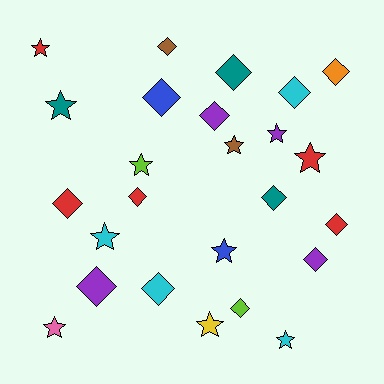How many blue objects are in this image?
There are 2 blue objects.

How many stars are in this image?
There are 11 stars.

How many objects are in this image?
There are 25 objects.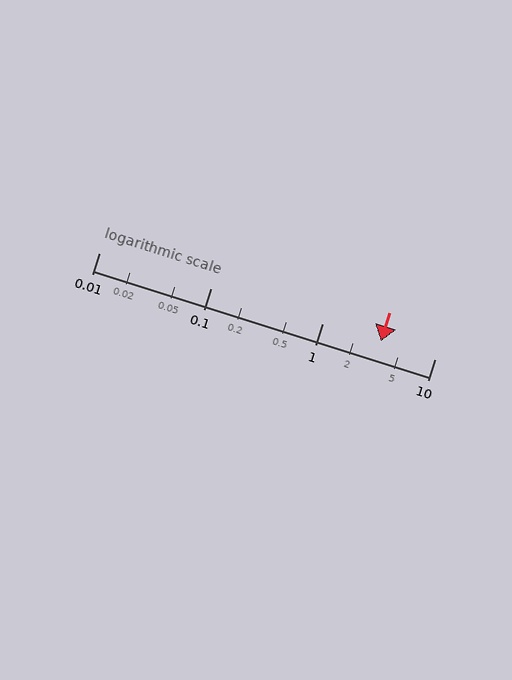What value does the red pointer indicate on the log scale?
The pointer indicates approximately 3.3.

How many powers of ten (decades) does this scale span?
The scale spans 3 decades, from 0.01 to 10.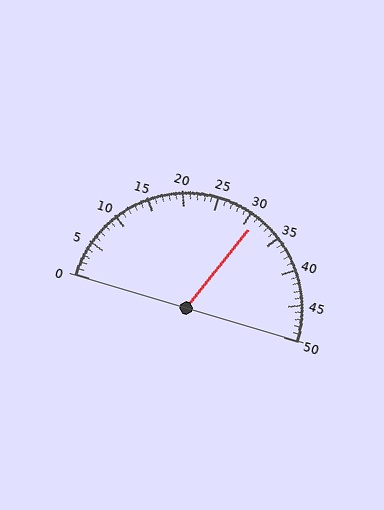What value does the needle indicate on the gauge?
The needle indicates approximately 31.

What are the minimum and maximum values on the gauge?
The gauge ranges from 0 to 50.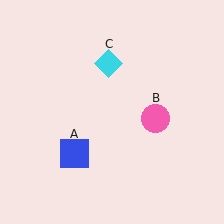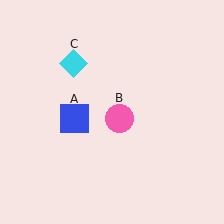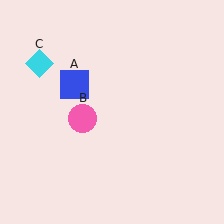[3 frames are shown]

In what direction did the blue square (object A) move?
The blue square (object A) moved up.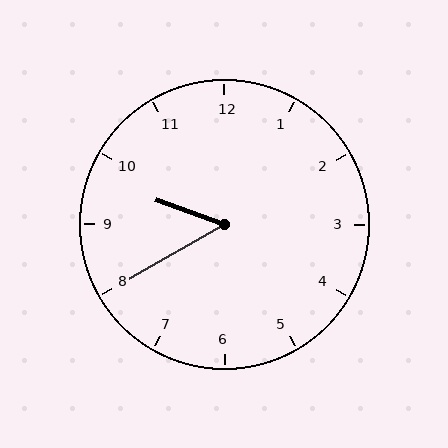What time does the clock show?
9:40.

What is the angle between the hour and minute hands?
Approximately 50 degrees.